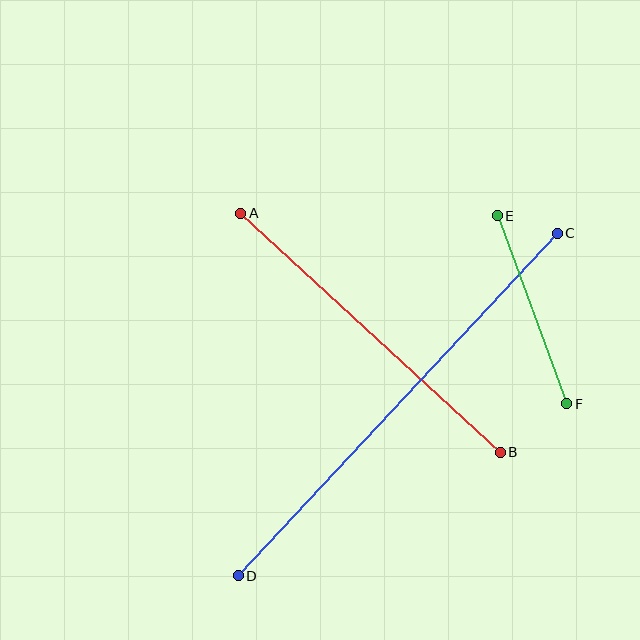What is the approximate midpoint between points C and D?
The midpoint is at approximately (398, 405) pixels.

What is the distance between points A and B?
The distance is approximately 353 pixels.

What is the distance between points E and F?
The distance is approximately 201 pixels.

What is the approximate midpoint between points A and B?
The midpoint is at approximately (371, 333) pixels.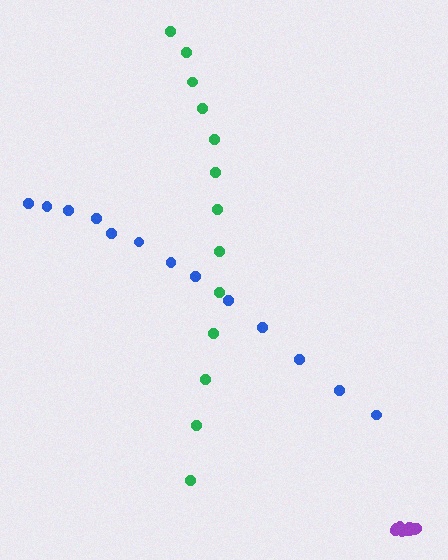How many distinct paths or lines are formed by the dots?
There are 3 distinct paths.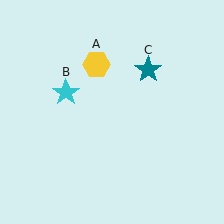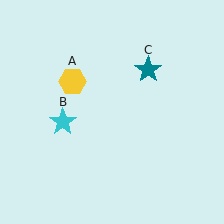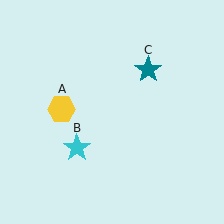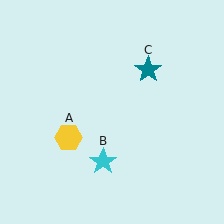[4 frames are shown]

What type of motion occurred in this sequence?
The yellow hexagon (object A), cyan star (object B) rotated counterclockwise around the center of the scene.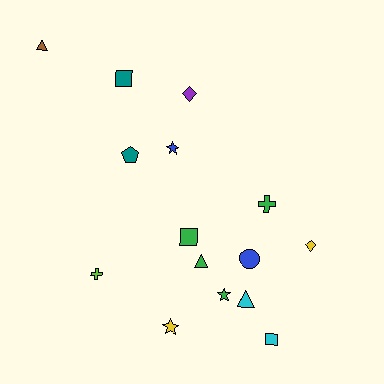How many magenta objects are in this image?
There are no magenta objects.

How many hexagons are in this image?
There are no hexagons.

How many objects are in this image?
There are 15 objects.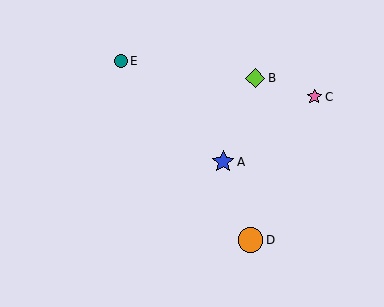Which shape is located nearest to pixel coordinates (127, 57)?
The teal circle (labeled E) at (121, 61) is nearest to that location.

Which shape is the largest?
The orange circle (labeled D) is the largest.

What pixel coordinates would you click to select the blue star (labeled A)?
Click at (223, 162) to select the blue star A.